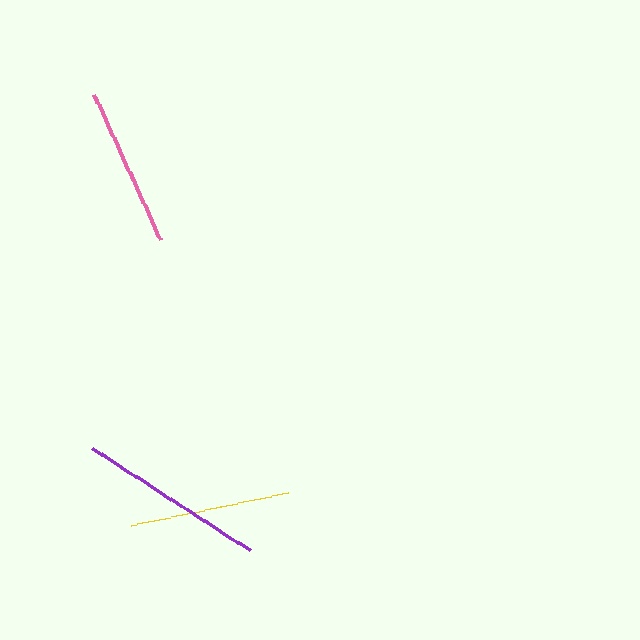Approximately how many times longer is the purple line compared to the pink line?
The purple line is approximately 1.2 times the length of the pink line.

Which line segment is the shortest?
The pink line is the shortest at approximately 159 pixels.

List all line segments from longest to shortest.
From longest to shortest: purple, yellow, pink.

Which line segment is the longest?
The purple line is the longest at approximately 189 pixels.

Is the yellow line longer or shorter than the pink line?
The yellow line is longer than the pink line.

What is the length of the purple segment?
The purple segment is approximately 189 pixels long.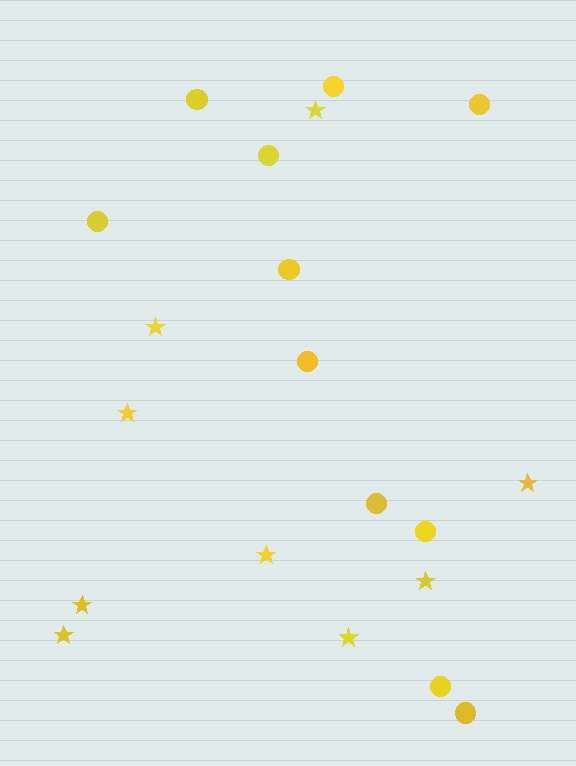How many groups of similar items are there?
There are 2 groups: one group of stars (9) and one group of circles (11).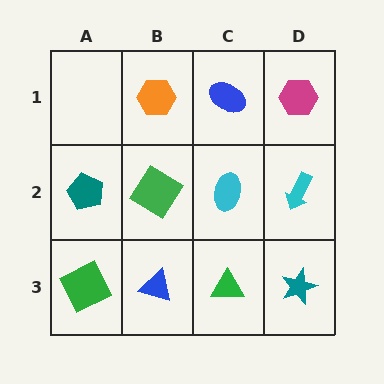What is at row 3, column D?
A teal star.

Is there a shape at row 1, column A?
No, that cell is empty.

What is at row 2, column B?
A green diamond.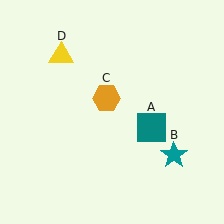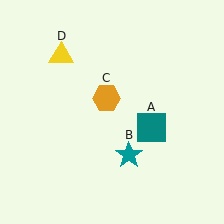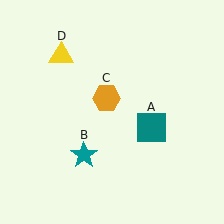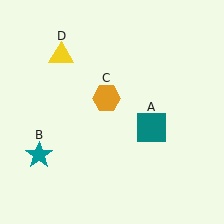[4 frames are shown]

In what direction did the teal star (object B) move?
The teal star (object B) moved left.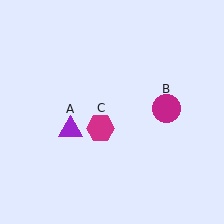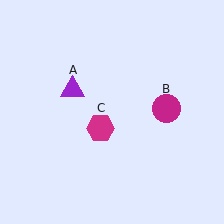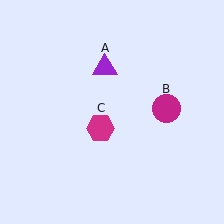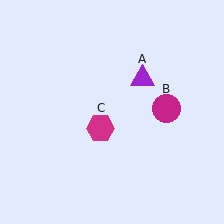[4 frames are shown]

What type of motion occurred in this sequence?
The purple triangle (object A) rotated clockwise around the center of the scene.